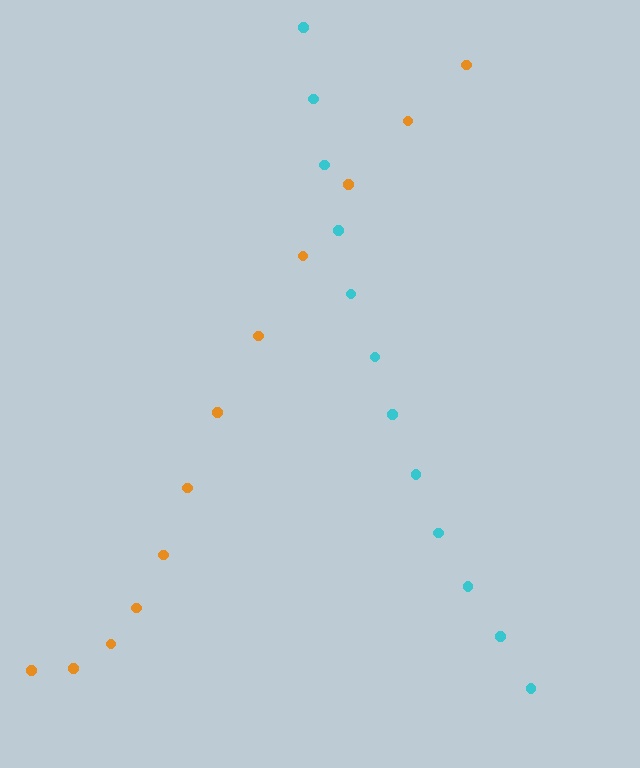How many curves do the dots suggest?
There are 2 distinct paths.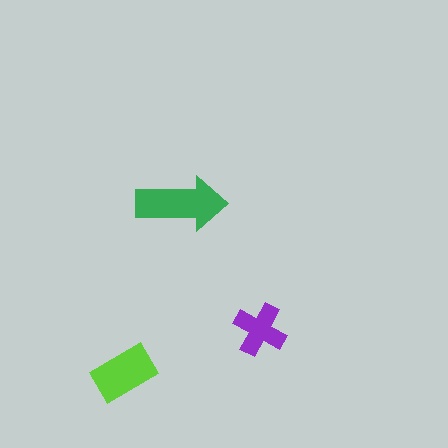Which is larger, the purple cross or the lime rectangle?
The lime rectangle.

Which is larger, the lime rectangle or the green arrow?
The green arrow.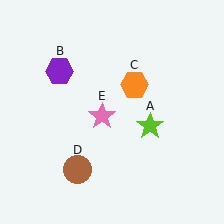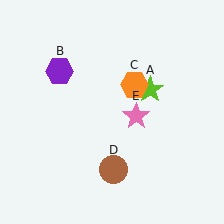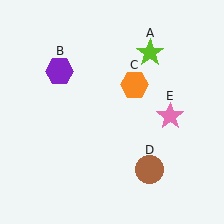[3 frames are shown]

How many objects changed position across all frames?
3 objects changed position: lime star (object A), brown circle (object D), pink star (object E).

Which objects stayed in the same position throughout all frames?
Purple hexagon (object B) and orange hexagon (object C) remained stationary.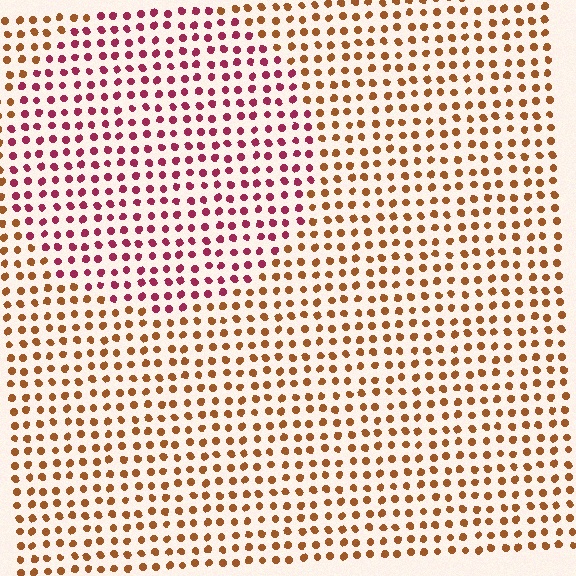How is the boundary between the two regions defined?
The boundary is defined purely by a slight shift in hue (about 48 degrees). Spacing, size, and orientation are identical on both sides.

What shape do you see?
I see a circle.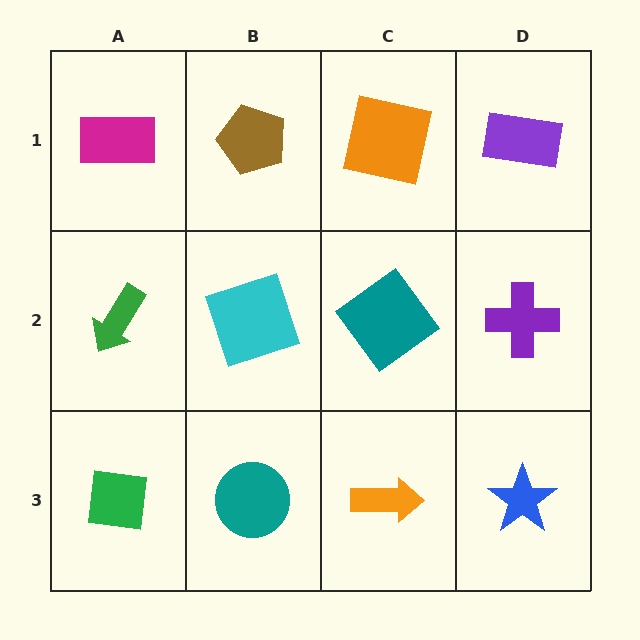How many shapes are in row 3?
4 shapes.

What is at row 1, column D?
A purple rectangle.